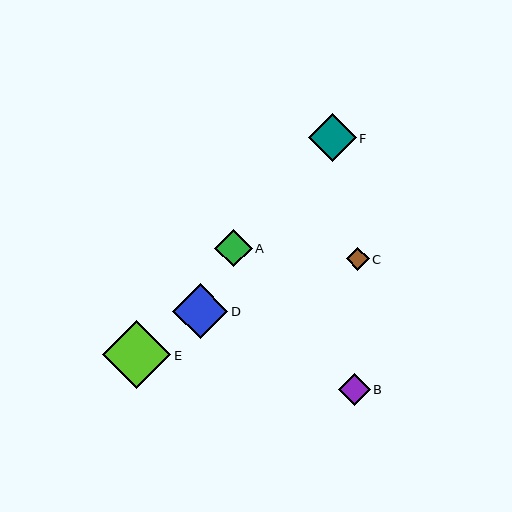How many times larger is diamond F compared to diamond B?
Diamond F is approximately 1.5 times the size of diamond B.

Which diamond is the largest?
Diamond E is the largest with a size of approximately 68 pixels.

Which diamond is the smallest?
Diamond C is the smallest with a size of approximately 22 pixels.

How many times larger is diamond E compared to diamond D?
Diamond E is approximately 1.2 times the size of diamond D.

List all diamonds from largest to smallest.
From largest to smallest: E, D, F, A, B, C.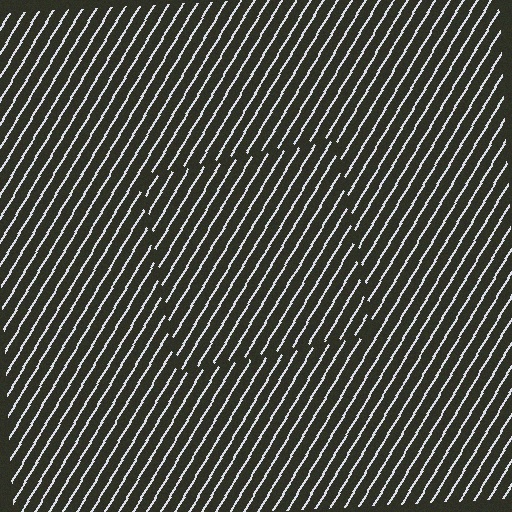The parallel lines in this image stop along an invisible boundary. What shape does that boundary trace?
An illusory square. The interior of the shape contains the same grating, shifted by half a period — the contour is defined by the phase discontinuity where line-ends from the inner and outer gratings abut.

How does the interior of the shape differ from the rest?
The interior of the shape contains the same grating, shifted by half a period — the contour is defined by the phase discontinuity where line-ends from the inner and outer gratings abut.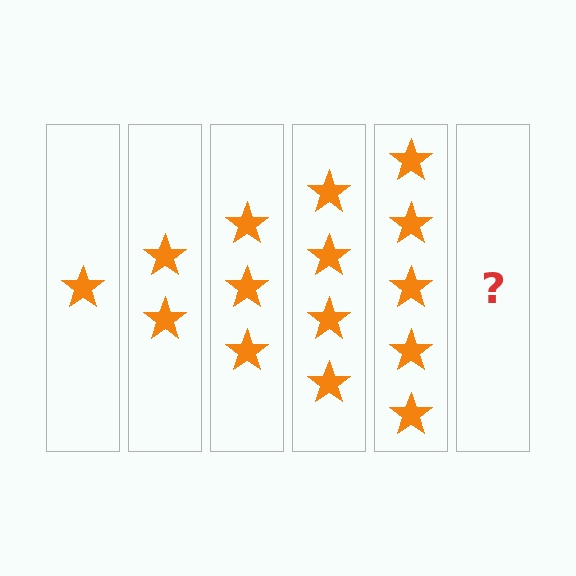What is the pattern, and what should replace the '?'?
The pattern is that each step adds one more star. The '?' should be 6 stars.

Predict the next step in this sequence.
The next step is 6 stars.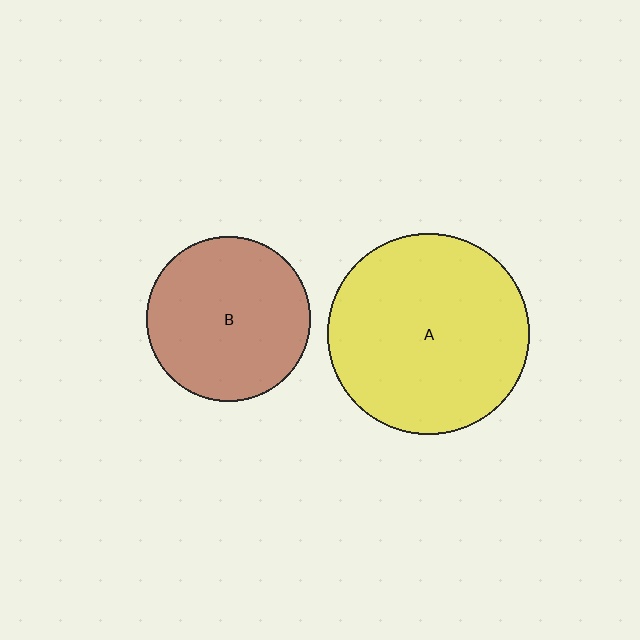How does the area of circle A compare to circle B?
Approximately 1.5 times.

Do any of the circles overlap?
No, none of the circles overlap.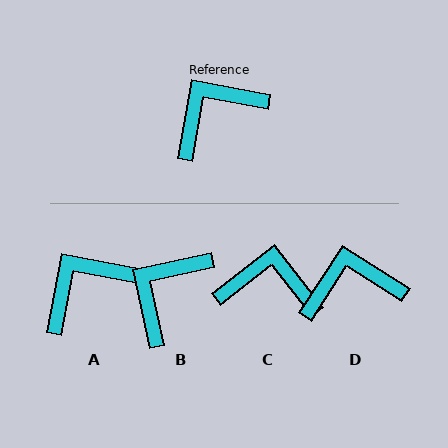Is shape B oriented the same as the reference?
No, it is off by about 23 degrees.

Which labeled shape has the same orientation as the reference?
A.